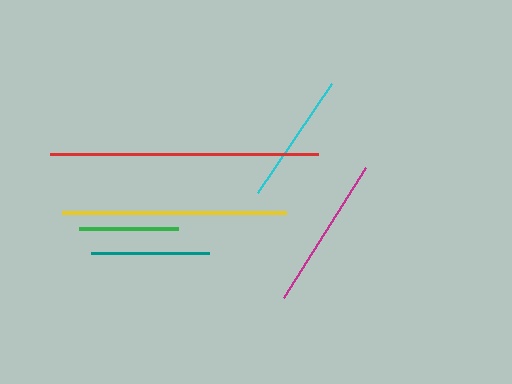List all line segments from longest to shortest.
From longest to shortest: red, yellow, magenta, cyan, teal, green.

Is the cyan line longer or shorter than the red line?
The red line is longer than the cyan line.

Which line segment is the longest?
The red line is the longest at approximately 268 pixels.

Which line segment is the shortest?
The green line is the shortest at approximately 99 pixels.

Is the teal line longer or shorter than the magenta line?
The magenta line is longer than the teal line.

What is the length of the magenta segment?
The magenta segment is approximately 153 pixels long.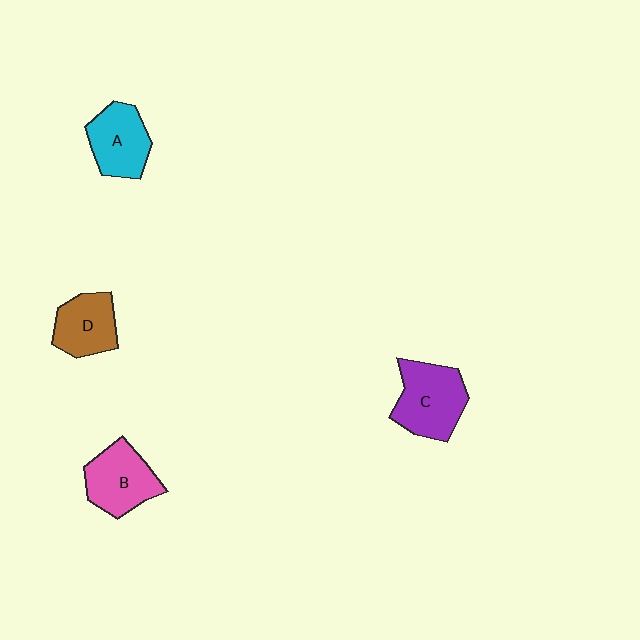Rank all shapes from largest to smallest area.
From largest to smallest: C (purple), B (pink), A (cyan), D (brown).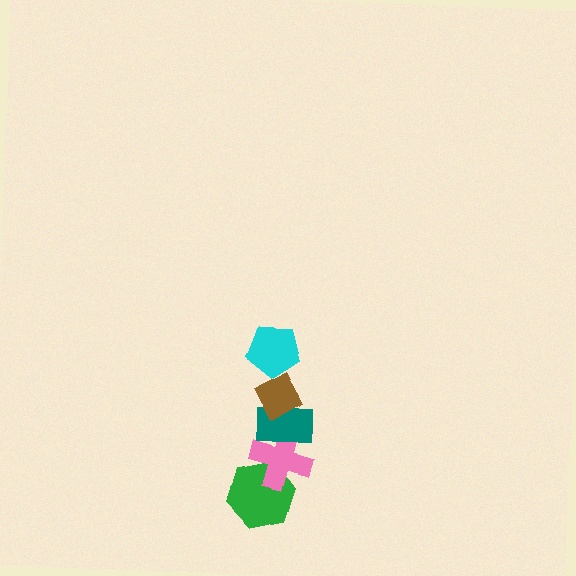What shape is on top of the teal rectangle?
The brown diamond is on top of the teal rectangle.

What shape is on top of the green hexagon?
The pink cross is on top of the green hexagon.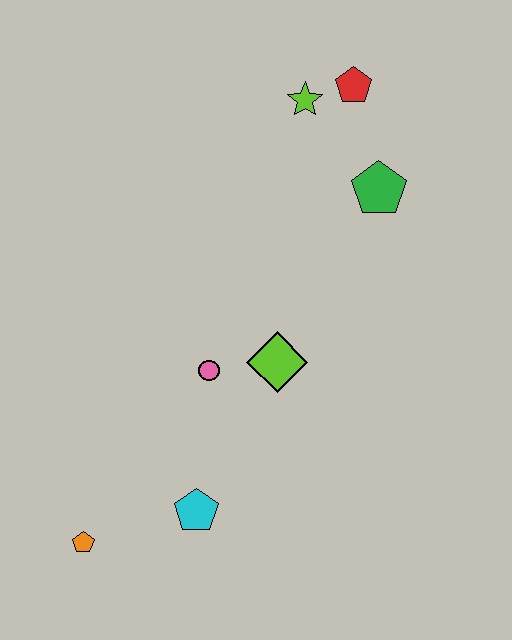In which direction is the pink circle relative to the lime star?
The pink circle is below the lime star.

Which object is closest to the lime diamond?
The pink circle is closest to the lime diamond.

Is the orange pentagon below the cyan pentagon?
Yes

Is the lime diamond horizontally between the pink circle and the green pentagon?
Yes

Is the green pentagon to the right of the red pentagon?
Yes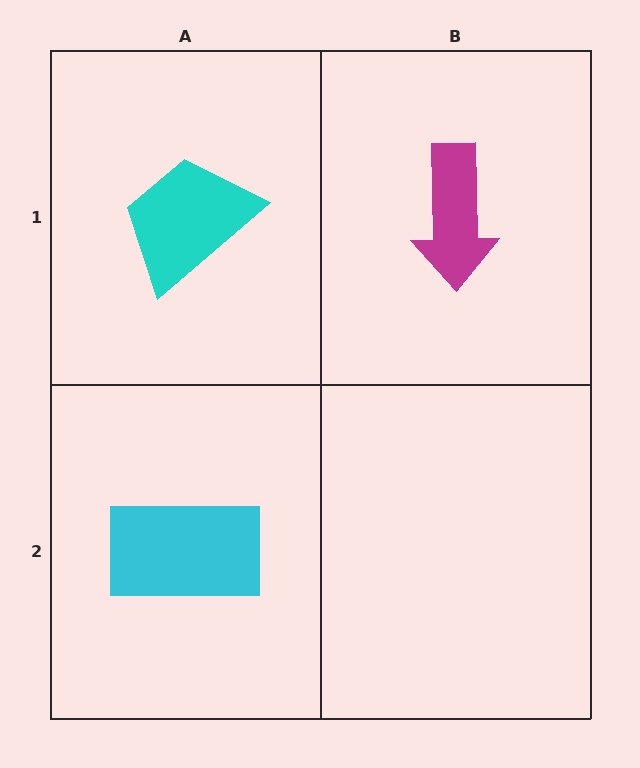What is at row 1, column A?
A cyan trapezoid.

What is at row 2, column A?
A cyan rectangle.